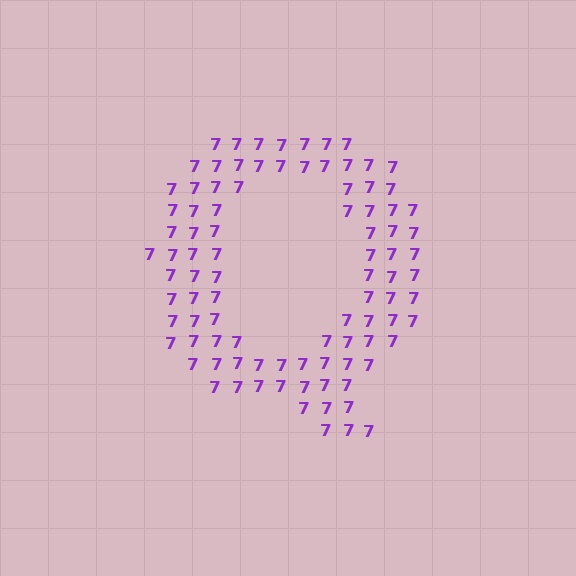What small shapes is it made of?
It is made of small digit 7's.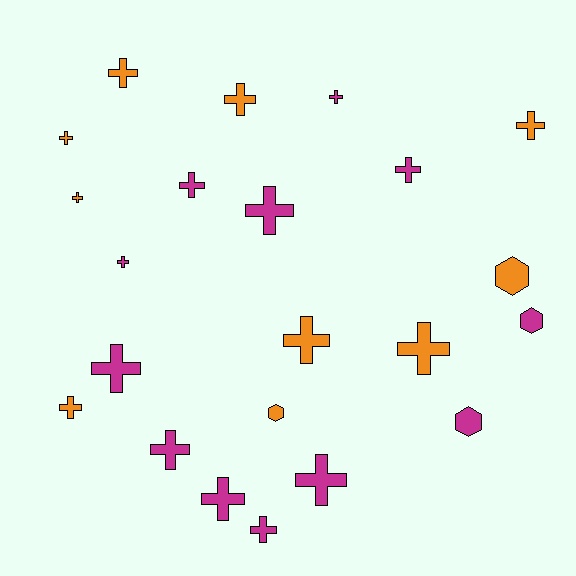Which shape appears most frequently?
Cross, with 18 objects.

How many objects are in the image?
There are 22 objects.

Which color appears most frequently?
Magenta, with 12 objects.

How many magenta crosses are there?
There are 10 magenta crosses.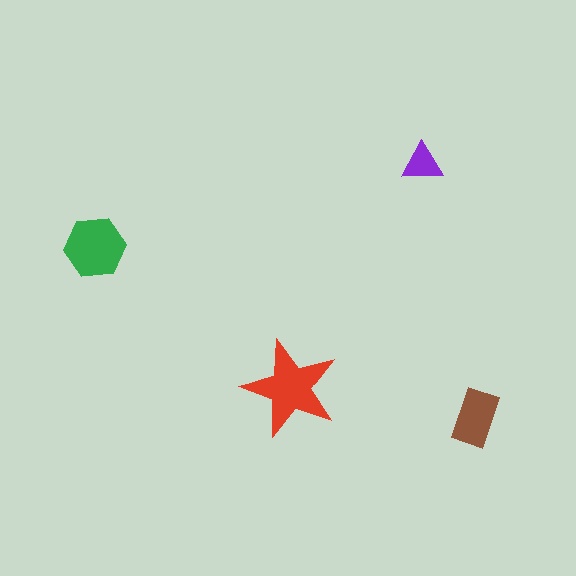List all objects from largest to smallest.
The red star, the green hexagon, the brown rectangle, the purple triangle.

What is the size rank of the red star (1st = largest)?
1st.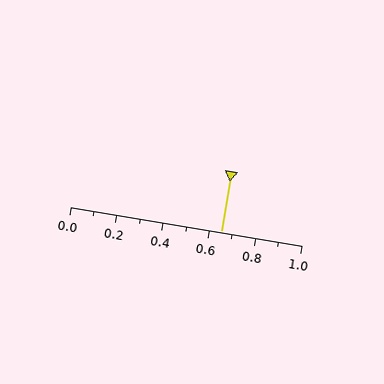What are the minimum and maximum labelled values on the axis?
The axis runs from 0.0 to 1.0.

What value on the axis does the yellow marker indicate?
The marker indicates approximately 0.65.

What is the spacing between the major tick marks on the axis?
The major ticks are spaced 0.2 apart.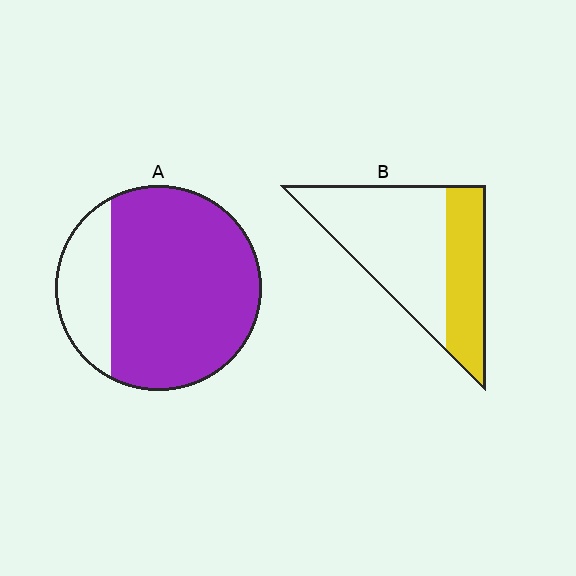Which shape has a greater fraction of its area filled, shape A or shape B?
Shape A.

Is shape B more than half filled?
No.